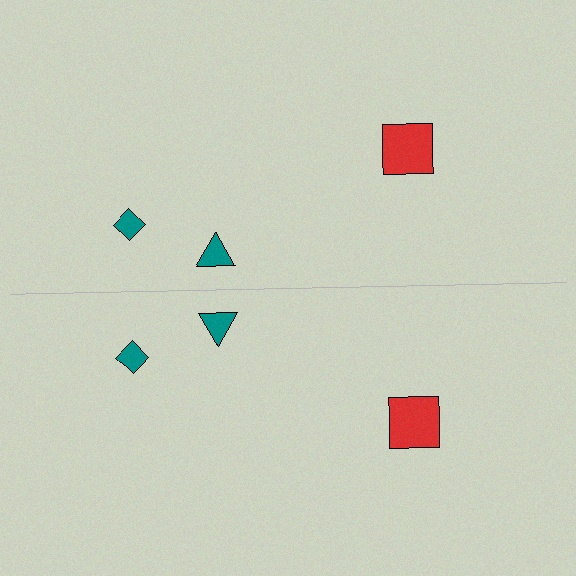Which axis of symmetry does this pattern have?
The pattern has a horizontal axis of symmetry running through the center of the image.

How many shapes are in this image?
There are 6 shapes in this image.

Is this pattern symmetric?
Yes, this pattern has bilateral (reflection) symmetry.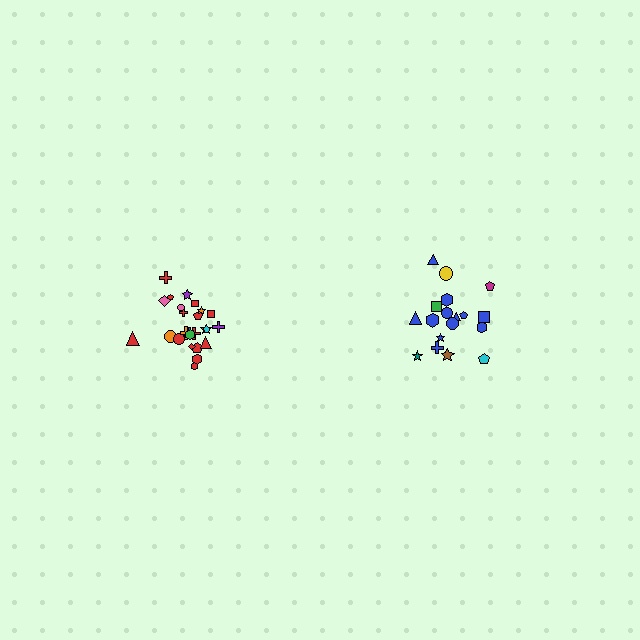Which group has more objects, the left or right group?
The left group.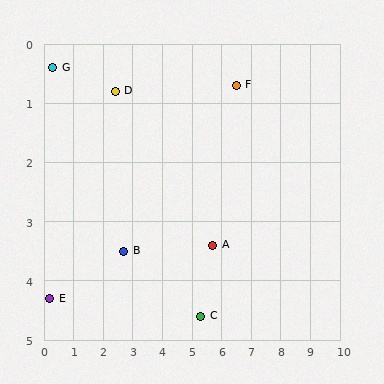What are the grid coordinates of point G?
Point G is at approximately (0.3, 0.4).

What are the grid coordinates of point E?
Point E is at approximately (0.2, 4.3).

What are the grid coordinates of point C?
Point C is at approximately (5.3, 4.6).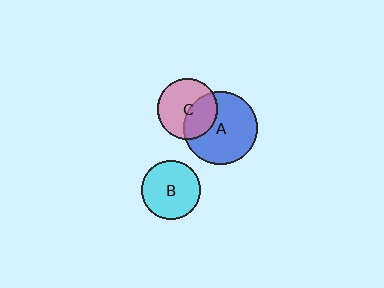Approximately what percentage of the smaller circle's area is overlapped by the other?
Approximately 40%.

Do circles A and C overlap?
Yes.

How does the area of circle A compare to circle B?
Approximately 1.5 times.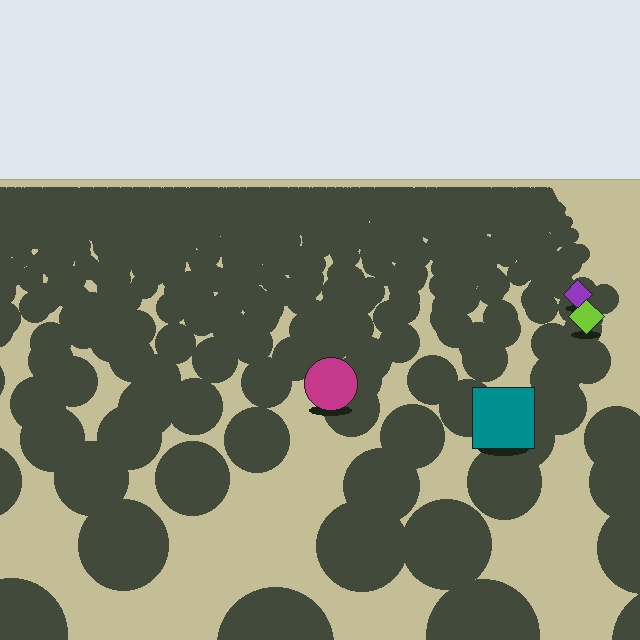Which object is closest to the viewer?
The teal square is closest. The texture marks near it are larger and more spread out.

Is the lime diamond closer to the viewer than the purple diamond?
Yes. The lime diamond is closer — you can tell from the texture gradient: the ground texture is coarser near it.